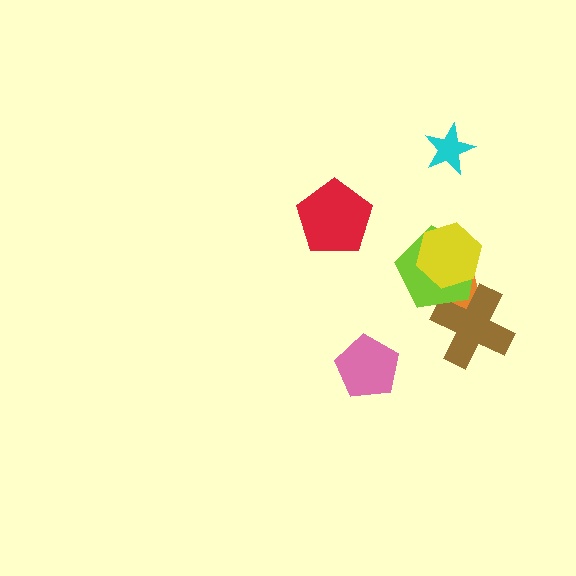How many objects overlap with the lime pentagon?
3 objects overlap with the lime pentagon.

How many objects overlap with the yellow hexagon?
2 objects overlap with the yellow hexagon.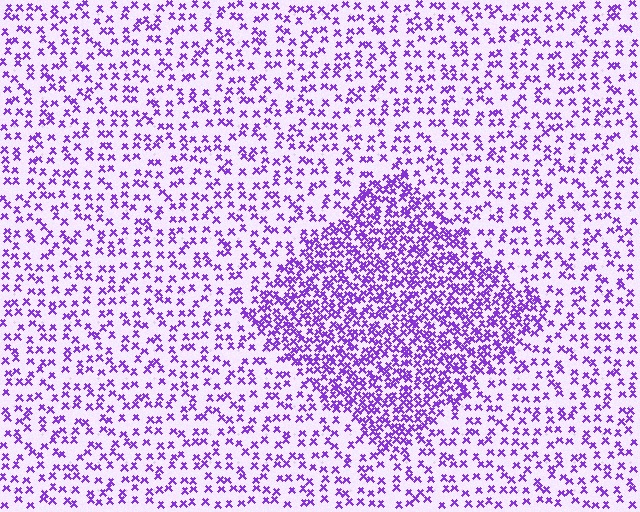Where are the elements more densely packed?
The elements are more densely packed inside the diamond boundary.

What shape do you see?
I see a diamond.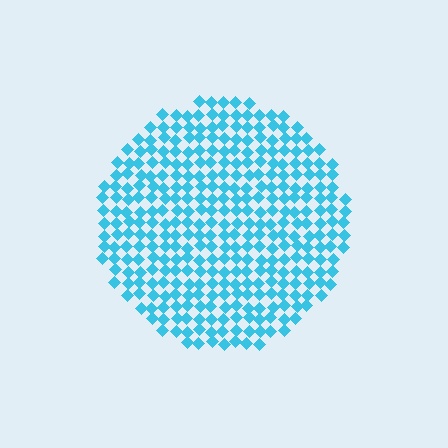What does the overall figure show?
The overall figure shows a circle.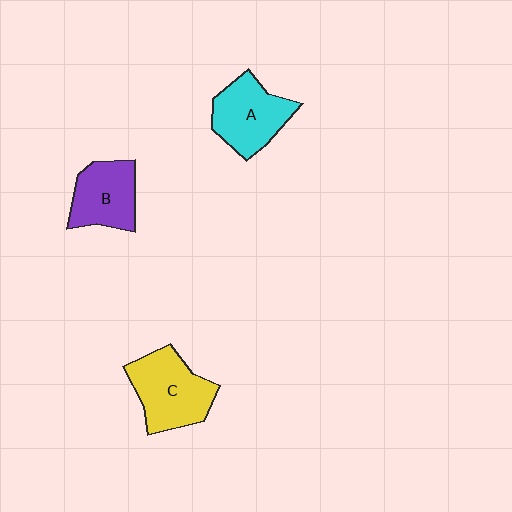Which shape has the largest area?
Shape C (yellow).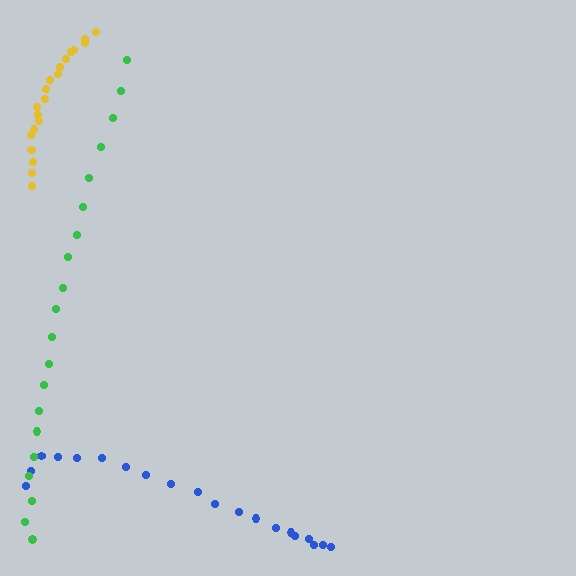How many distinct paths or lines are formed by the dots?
There are 3 distinct paths.